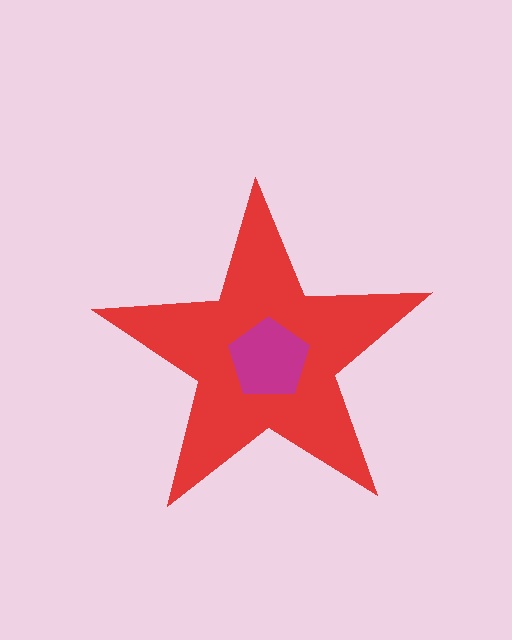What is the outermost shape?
The red star.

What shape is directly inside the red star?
The magenta pentagon.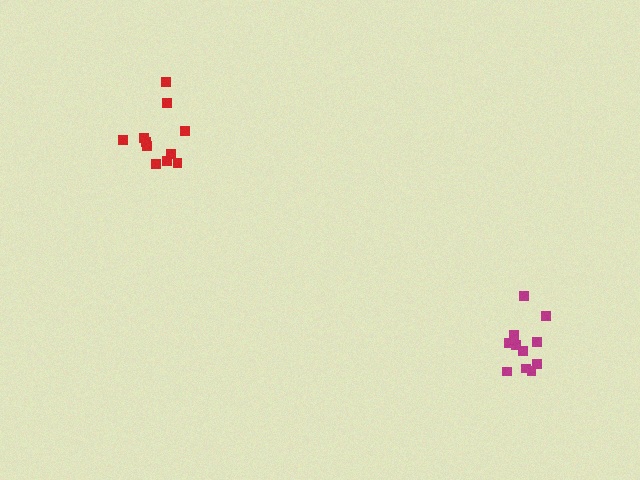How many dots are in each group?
Group 1: 11 dots, Group 2: 11 dots (22 total).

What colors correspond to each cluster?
The clusters are colored: magenta, red.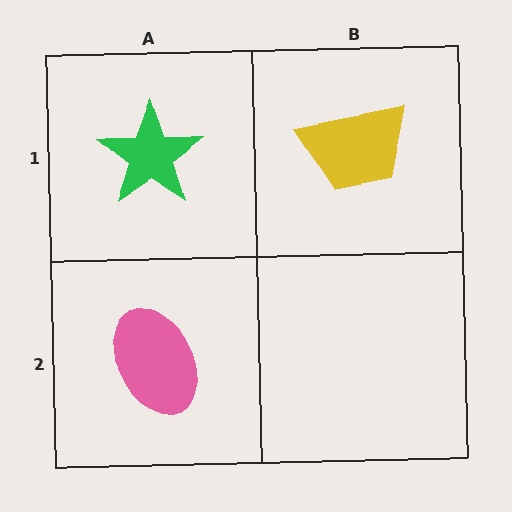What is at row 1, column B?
A yellow trapezoid.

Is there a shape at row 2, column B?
No, that cell is empty.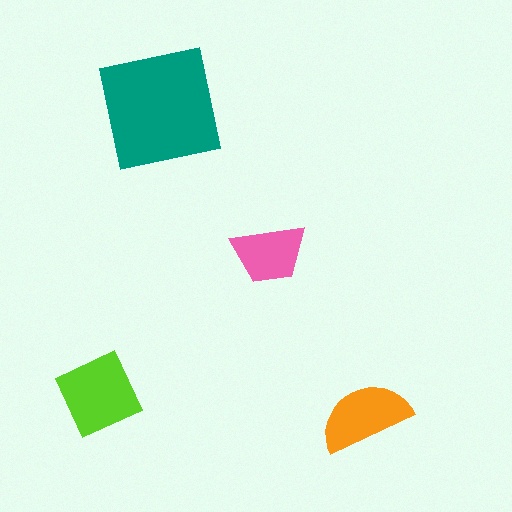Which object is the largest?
The teal square.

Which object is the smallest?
The pink trapezoid.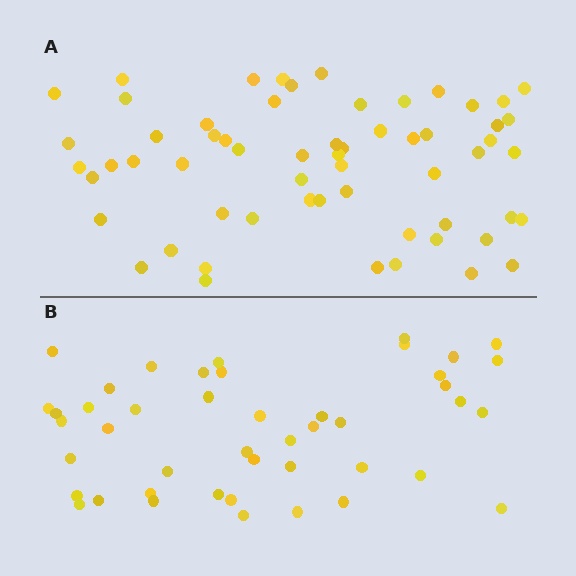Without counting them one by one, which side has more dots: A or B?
Region A (the top region) has more dots.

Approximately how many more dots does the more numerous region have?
Region A has approximately 15 more dots than region B.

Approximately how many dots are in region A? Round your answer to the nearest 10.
About 60 dots.